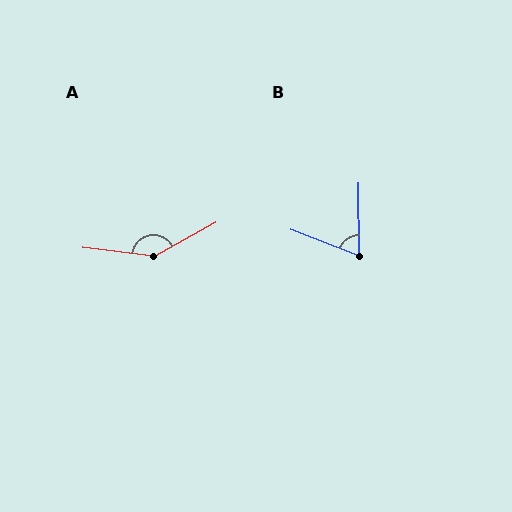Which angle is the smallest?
B, at approximately 69 degrees.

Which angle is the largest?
A, at approximately 144 degrees.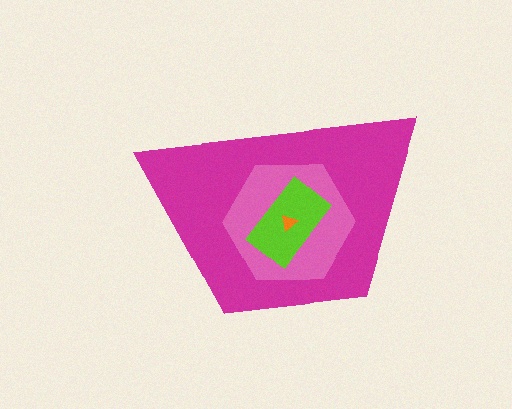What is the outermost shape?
The magenta trapezoid.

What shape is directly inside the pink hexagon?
The lime rectangle.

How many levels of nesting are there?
4.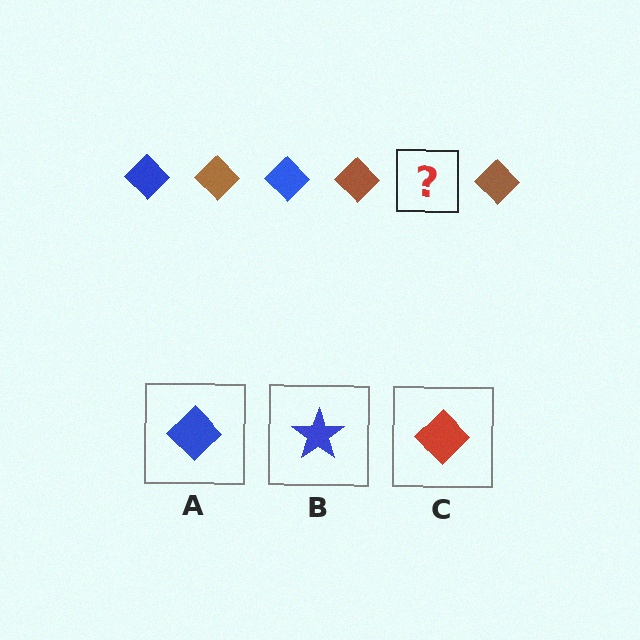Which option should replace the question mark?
Option A.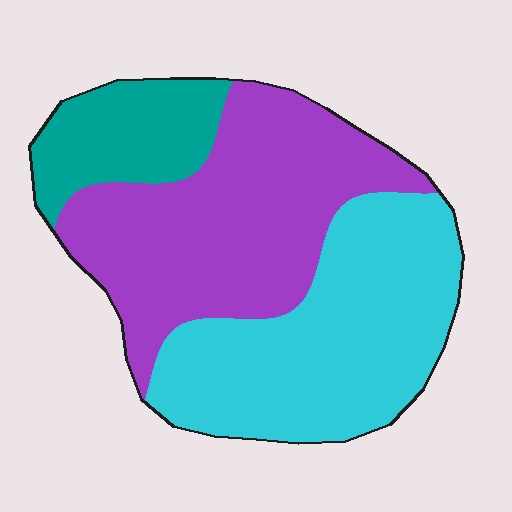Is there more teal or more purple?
Purple.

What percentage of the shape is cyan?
Cyan covers around 40% of the shape.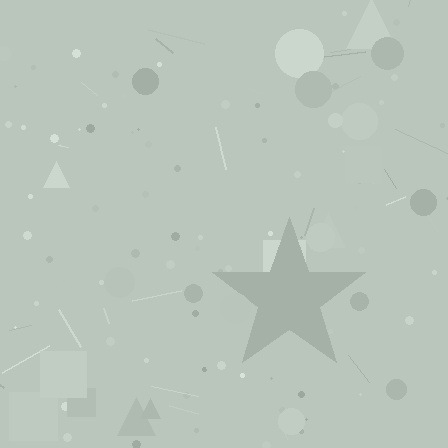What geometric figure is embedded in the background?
A star is embedded in the background.